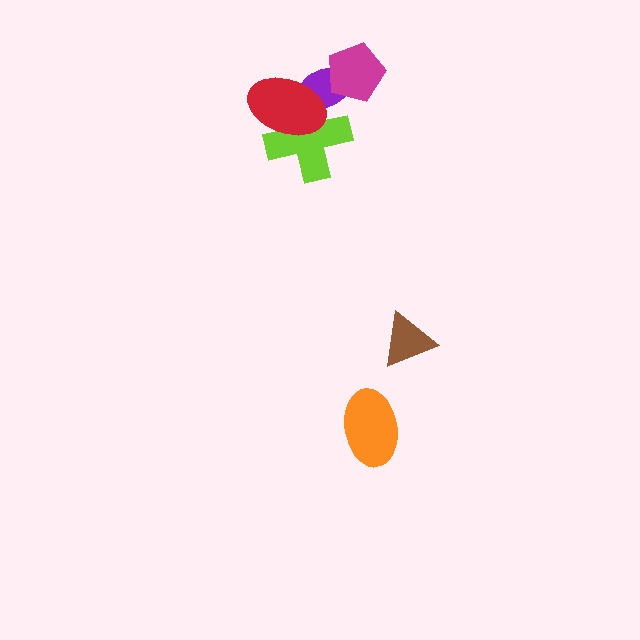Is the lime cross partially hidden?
Yes, it is partially covered by another shape.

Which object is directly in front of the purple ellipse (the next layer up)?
The magenta pentagon is directly in front of the purple ellipse.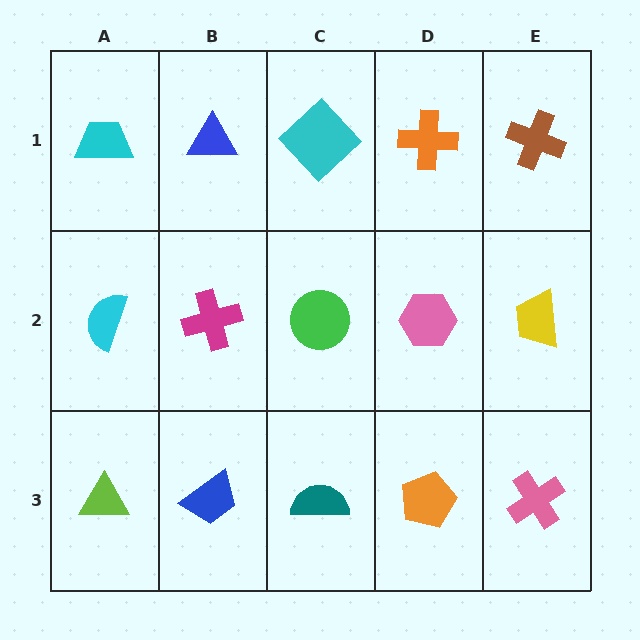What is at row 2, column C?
A green circle.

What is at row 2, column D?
A pink hexagon.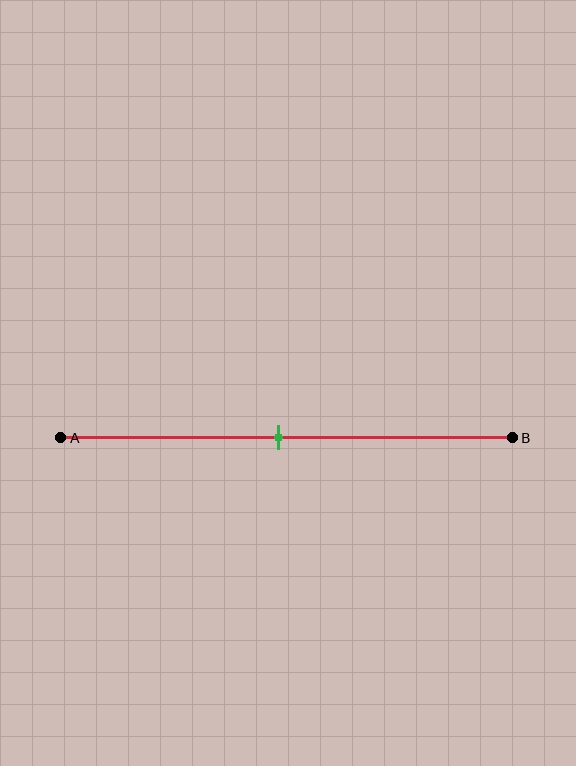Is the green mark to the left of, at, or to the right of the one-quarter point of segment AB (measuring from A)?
The green mark is to the right of the one-quarter point of segment AB.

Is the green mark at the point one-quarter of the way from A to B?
No, the mark is at about 50% from A, not at the 25% one-quarter point.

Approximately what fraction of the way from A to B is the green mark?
The green mark is approximately 50% of the way from A to B.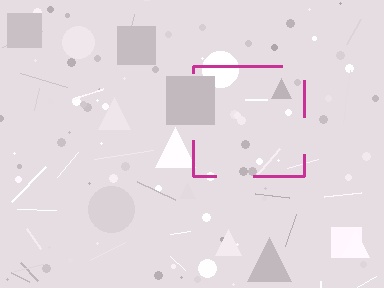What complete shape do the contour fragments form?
The contour fragments form a square.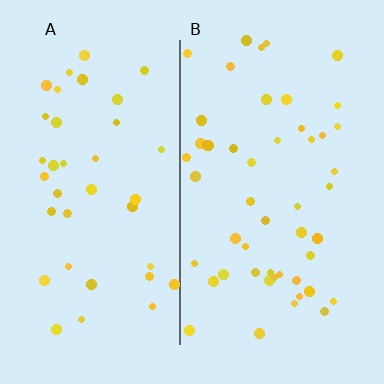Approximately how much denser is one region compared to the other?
Approximately 1.3× — region B over region A.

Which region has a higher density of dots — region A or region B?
B (the right).